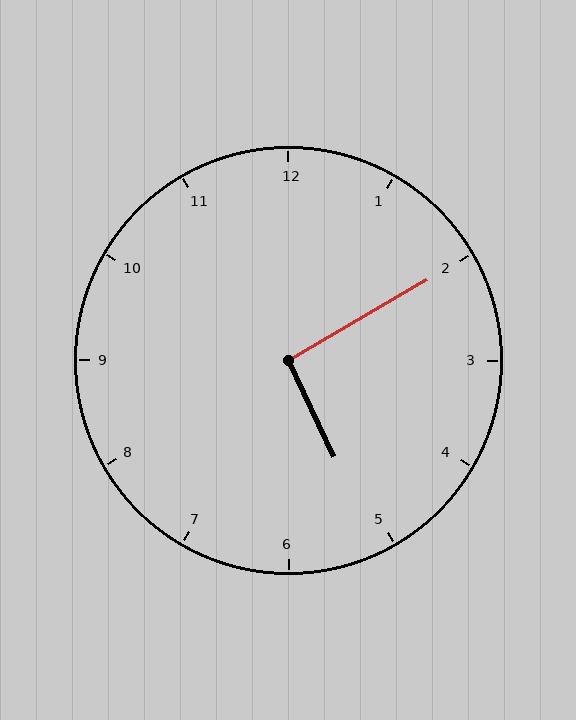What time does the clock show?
5:10.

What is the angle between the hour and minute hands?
Approximately 95 degrees.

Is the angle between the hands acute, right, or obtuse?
It is right.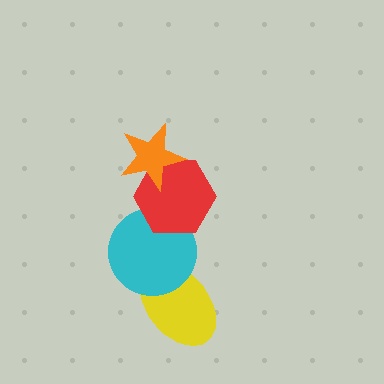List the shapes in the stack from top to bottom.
From top to bottom: the orange star, the red hexagon, the cyan circle, the yellow ellipse.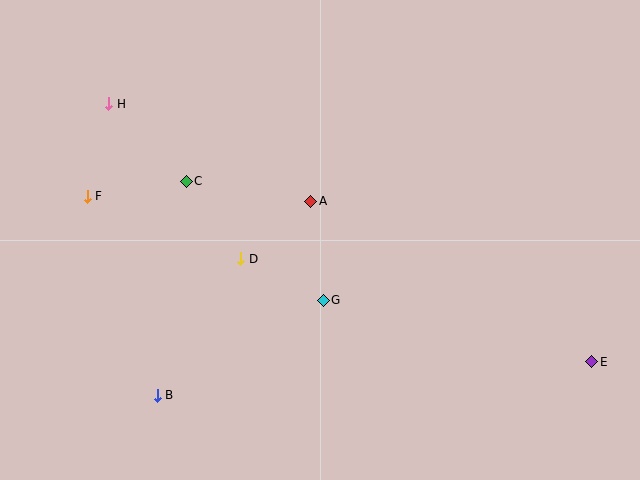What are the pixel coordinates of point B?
Point B is at (157, 395).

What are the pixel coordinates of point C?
Point C is at (186, 181).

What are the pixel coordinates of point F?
Point F is at (87, 196).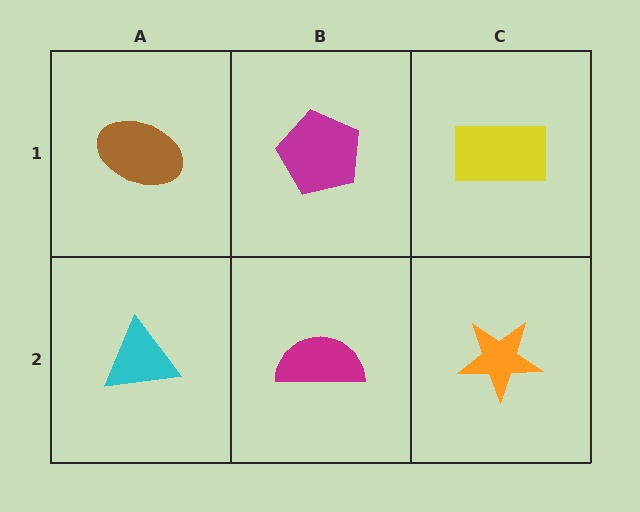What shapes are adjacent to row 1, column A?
A cyan triangle (row 2, column A), a magenta pentagon (row 1, column B).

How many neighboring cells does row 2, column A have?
2.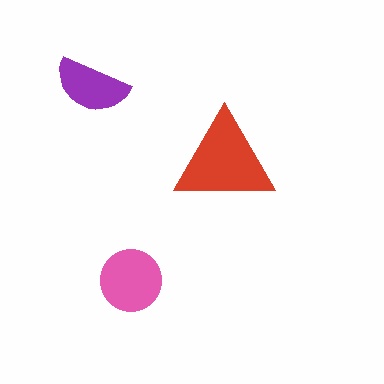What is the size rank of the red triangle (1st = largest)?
1st.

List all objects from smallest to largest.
The purple semicircle, the pink circle, the red triangle.